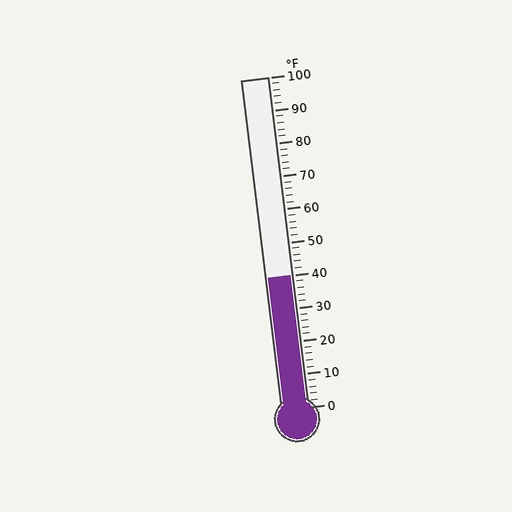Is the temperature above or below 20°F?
The temperature is above 20°F.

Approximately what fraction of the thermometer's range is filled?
The thermometer is filled to approximately 40% of its range.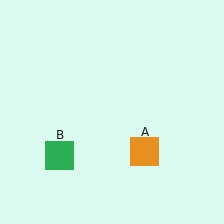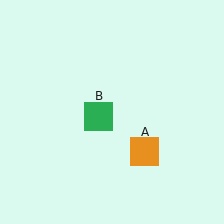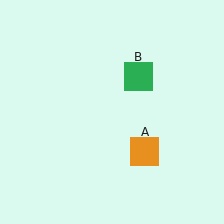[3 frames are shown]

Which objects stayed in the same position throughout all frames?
Orange square (object A) remained stationary.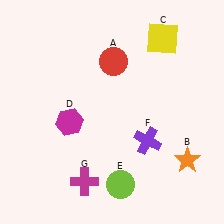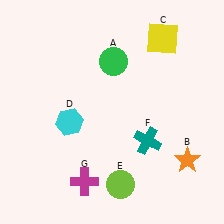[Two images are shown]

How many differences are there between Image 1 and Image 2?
There are 3 differences between the two images.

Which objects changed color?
A changed from red to green. D changed from magenta to cyan. F changed from purple to teal.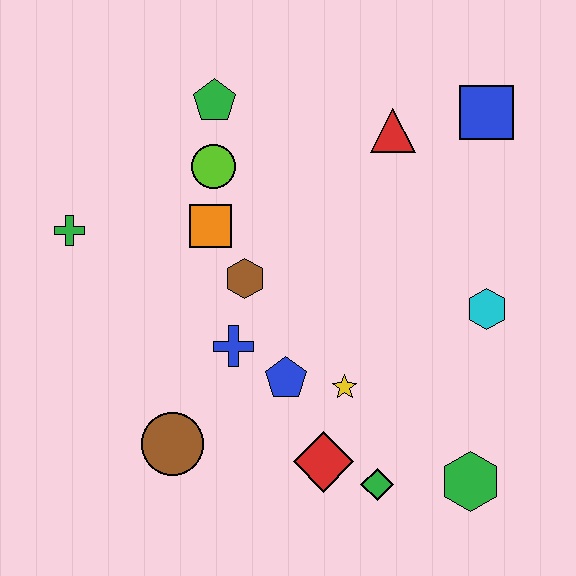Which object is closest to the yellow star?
The blue pentagon is closest to the yellow star.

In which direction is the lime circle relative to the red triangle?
The lime circle is to the left of the red triangle.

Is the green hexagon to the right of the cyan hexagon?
No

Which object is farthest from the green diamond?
The green pentagon is farthest from the green diamond.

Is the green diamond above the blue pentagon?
No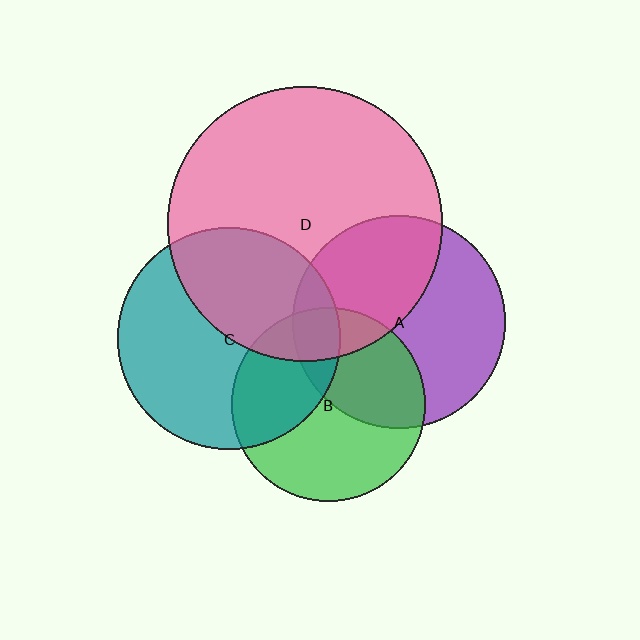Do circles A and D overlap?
Yes.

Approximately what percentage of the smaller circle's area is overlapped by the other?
Approximately 45%.